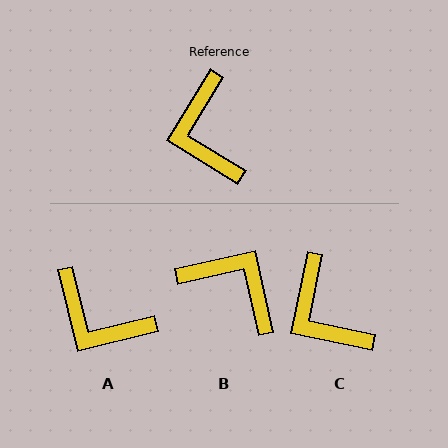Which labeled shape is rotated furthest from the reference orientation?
B, about 136 degrees away.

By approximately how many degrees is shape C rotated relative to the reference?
Approximately 20 degrees counter-clockwise.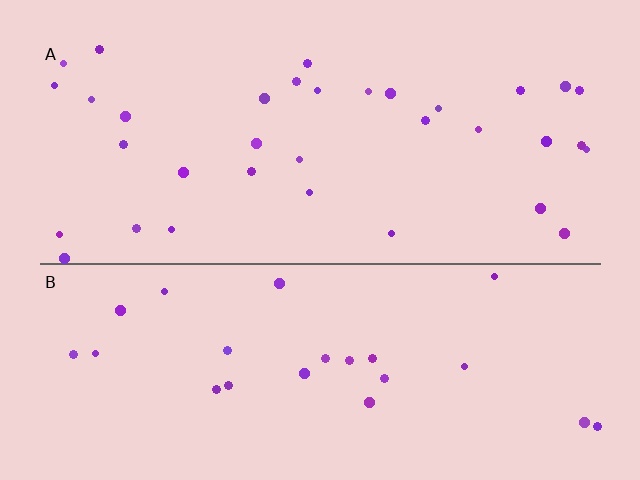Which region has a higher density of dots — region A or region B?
A (the top).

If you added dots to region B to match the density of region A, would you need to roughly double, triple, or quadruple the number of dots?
Approximately double.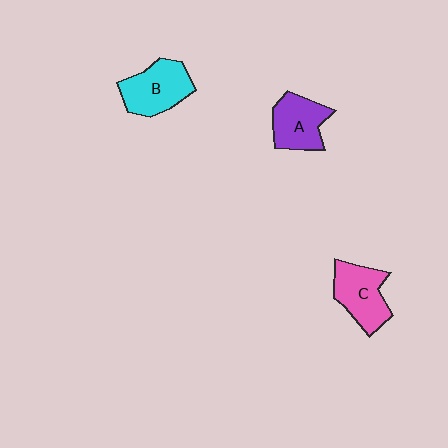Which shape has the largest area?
Shape B (cyan).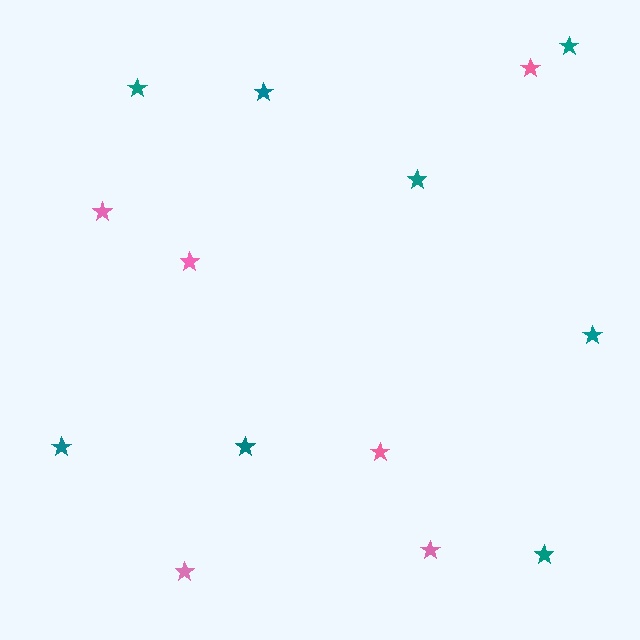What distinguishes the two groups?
There are 2 groups: one group of teal stars (8) and one group of pink stars (6).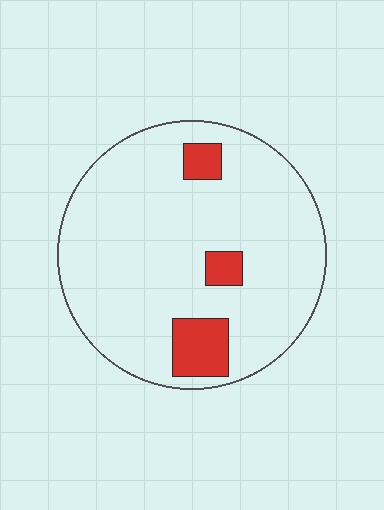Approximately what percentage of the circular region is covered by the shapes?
Approximately 10%.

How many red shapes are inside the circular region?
3.